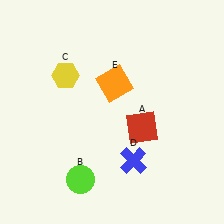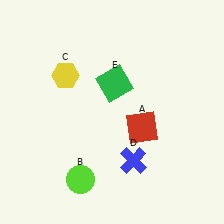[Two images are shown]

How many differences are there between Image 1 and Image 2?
There is 1 difference between the two images.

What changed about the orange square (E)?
In Image 1, E is orange. In Image 2, it changed to green.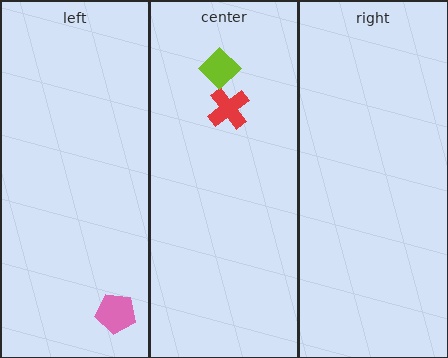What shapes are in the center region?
The red cross, the lime diamond.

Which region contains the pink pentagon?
The left region.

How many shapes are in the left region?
1.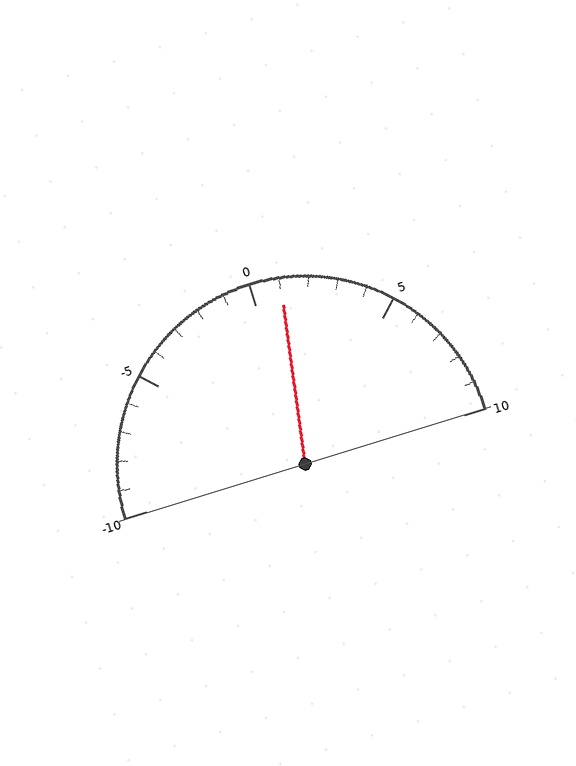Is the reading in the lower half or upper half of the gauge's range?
The reading is in the upper half of the range (-10 to 10).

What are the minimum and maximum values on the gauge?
The gauge ranges from -10 to 10.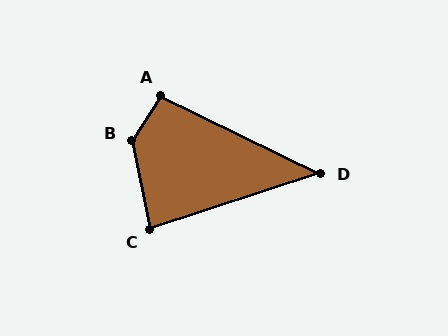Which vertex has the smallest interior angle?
D, at approximately 44 degrees.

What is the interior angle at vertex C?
Approximately 83 degrees (acute).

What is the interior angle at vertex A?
Approximately 97 degrees (obtuse).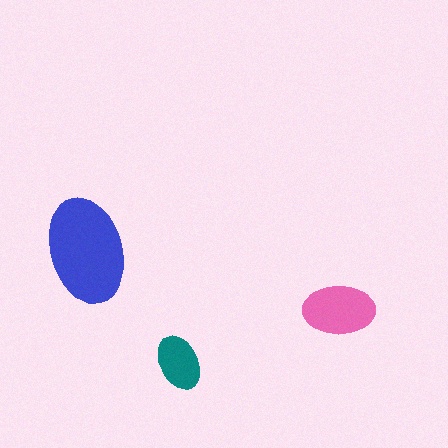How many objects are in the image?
There are 3 objects in the image.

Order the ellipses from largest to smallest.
the blue one, the pink one, the teal one.